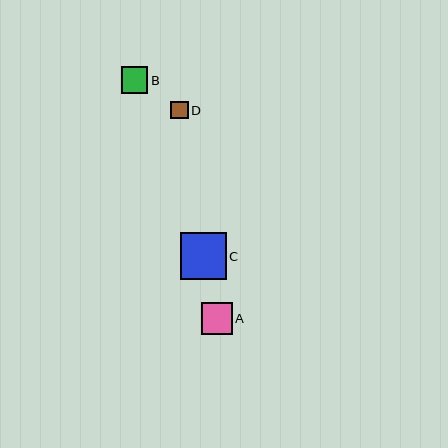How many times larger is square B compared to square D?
Square B is approximately 1.5 times the size of square D.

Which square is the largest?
Square C is the largest with a size of approximately 46 pixels.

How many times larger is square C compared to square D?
Square C is approximately 2.7 times the size of square D.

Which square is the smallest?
Square D is the smallest with a size of approximately 17 pixels.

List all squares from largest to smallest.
From largest to smallest: C, A, B, D.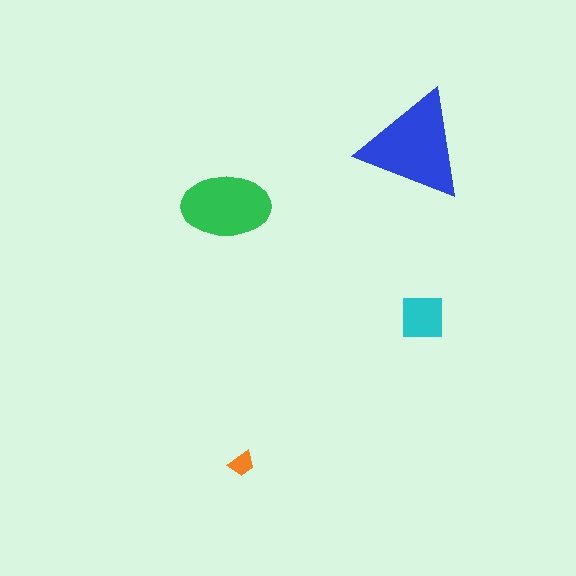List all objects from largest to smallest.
The blue triangle, the green ellipse, the cyan square, the orange trapezoid.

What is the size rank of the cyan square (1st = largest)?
3rd.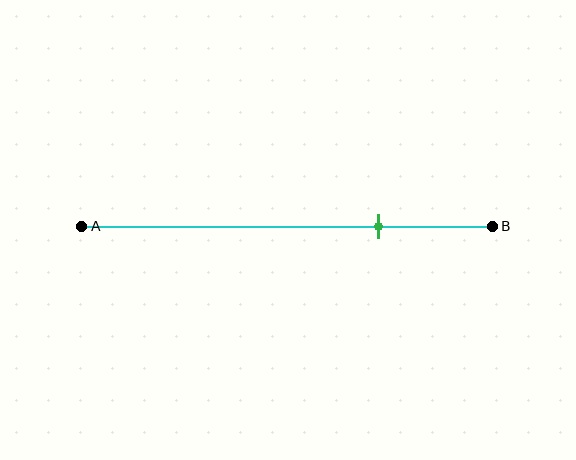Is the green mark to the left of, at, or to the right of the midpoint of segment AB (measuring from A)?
The green mark is to the right of the midpoint of segment AB.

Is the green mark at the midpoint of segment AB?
No, the mark is at about 70% from A, not at the 50% midpoint.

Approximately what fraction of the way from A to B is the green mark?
The green mark is approximately 70% of the way from A to B.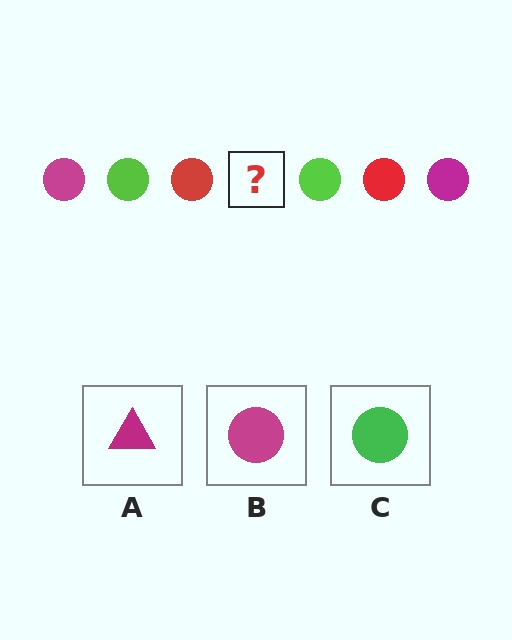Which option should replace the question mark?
Option B.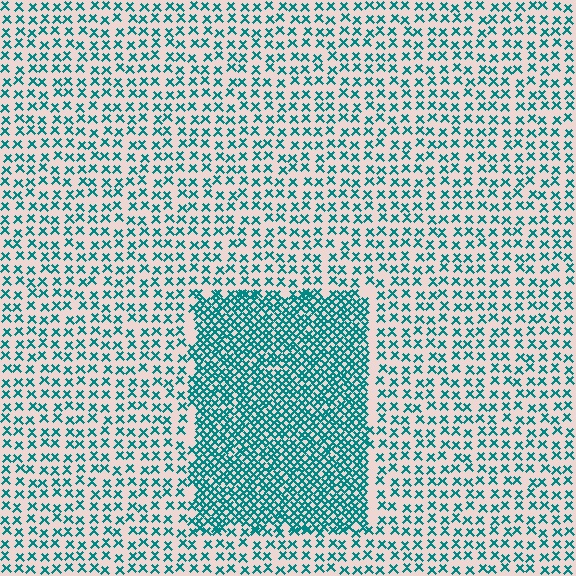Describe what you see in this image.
The image contains small teal elements arranged at two different densities. A rectangle-shaped region is visible where the elements are more densely packed than the surrounding area.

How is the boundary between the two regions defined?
The boundary is defined by a change in element density (approximately 2.6x ratio). All elements are the same color, size, and shape.